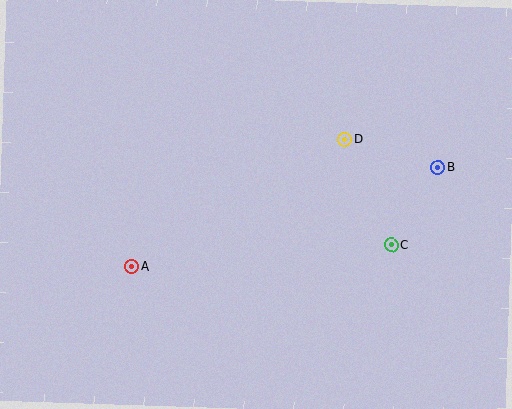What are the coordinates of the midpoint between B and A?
The midpoint between B and A is at (285, 217).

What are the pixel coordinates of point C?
Point C is at (391, 244).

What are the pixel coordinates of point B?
Point B is at (438, 167).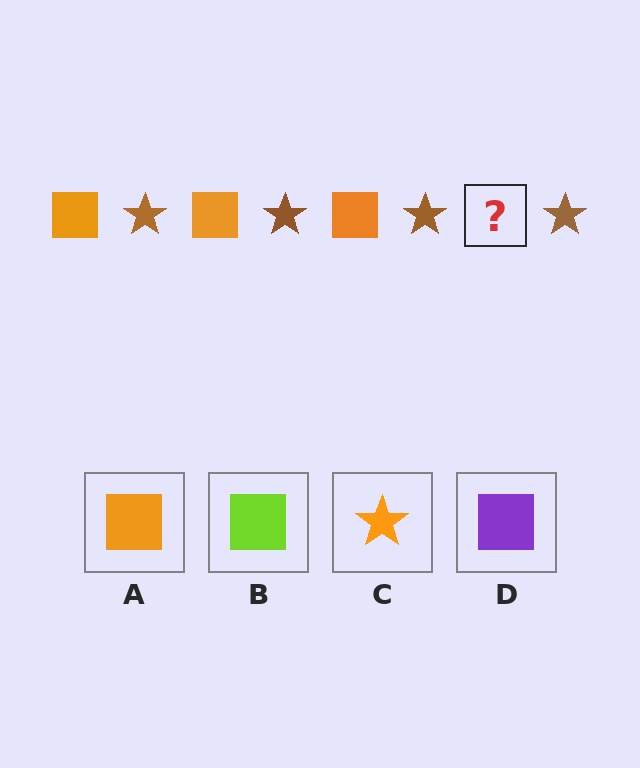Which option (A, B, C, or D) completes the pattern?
A.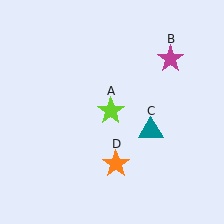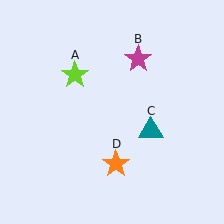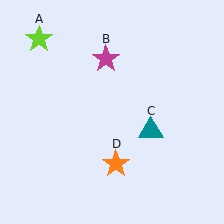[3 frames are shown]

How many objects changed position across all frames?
2 objects changed position: lime star (object A), magenta star (object B).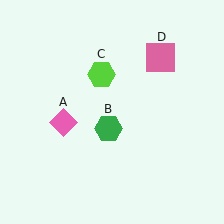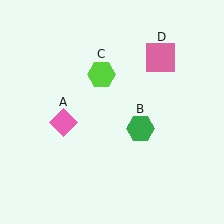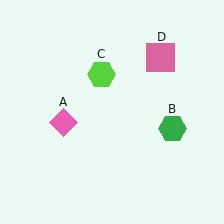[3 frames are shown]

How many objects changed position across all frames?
1 object changed position: green hexagon (object B).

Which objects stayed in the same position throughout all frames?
Pink diamond (object A) and lime hexagon (object C) and pink square (object D) remained stationary.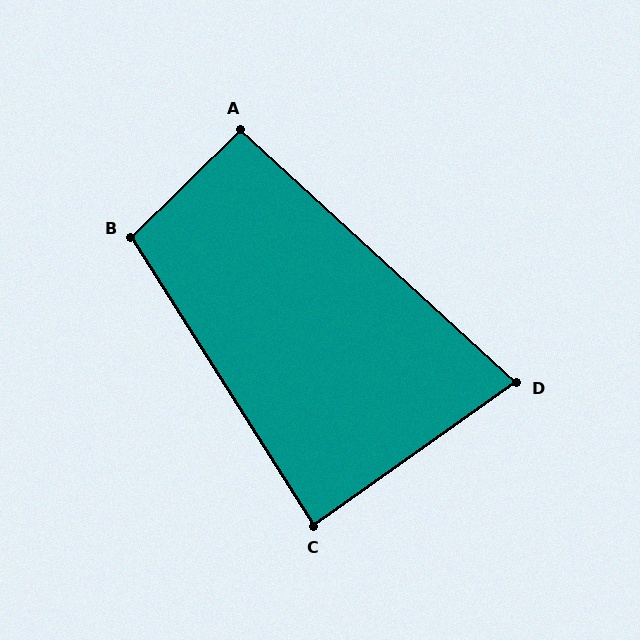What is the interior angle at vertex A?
Approximately 93 degrees (approximately right).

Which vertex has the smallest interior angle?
D, at approximately 78 degrees.